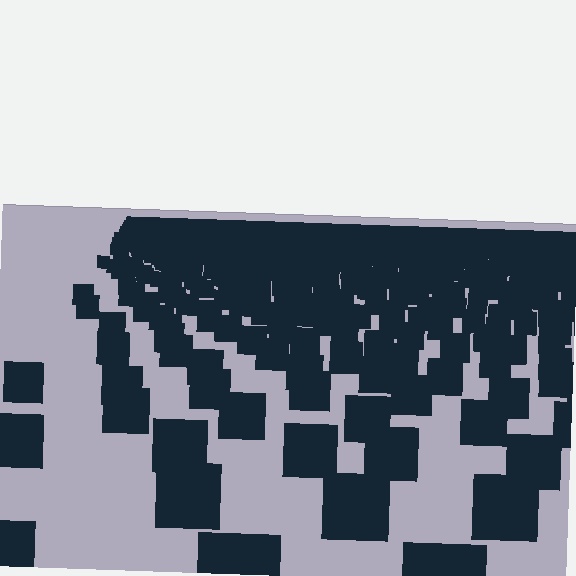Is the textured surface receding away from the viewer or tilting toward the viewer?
The surface is receding away from the viewer. Texture elements get smaller and denser toward the top.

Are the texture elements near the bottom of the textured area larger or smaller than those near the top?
Larger. Near the bottom, elements are closer to the viewer and appear at a bigger on-screen size.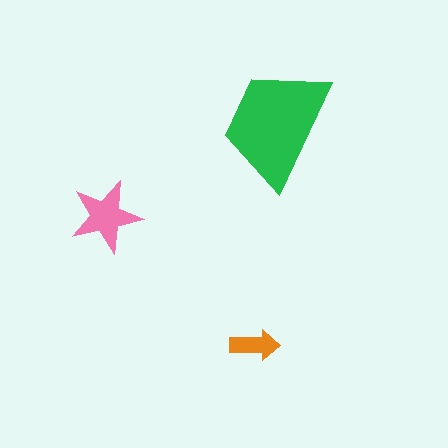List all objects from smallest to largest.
The orange arrow, the pink star, the green trapezoid.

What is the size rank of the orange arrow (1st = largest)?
3rd.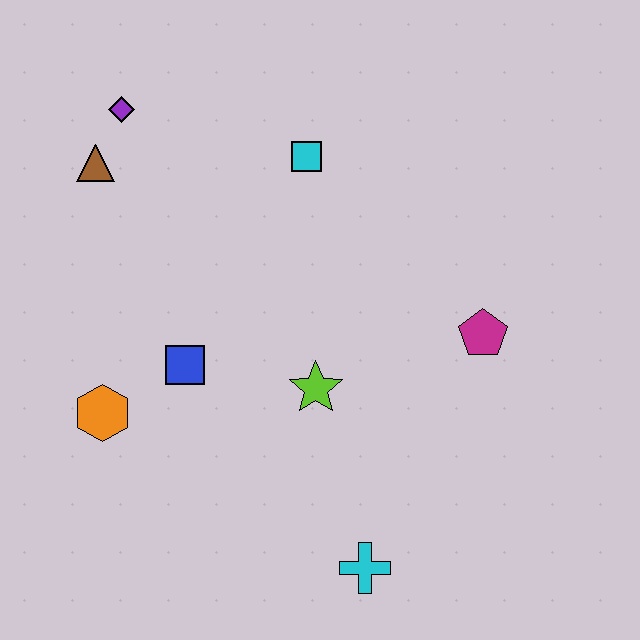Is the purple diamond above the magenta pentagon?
Yes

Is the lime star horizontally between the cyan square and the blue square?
No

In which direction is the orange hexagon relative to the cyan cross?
The orange hexagon is to the left of the cyan cross.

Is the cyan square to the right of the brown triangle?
Yes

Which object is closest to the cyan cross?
The lime star is closest to the cyan cross.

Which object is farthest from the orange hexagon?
The magenta pentagon is farthest from the orange hexagon.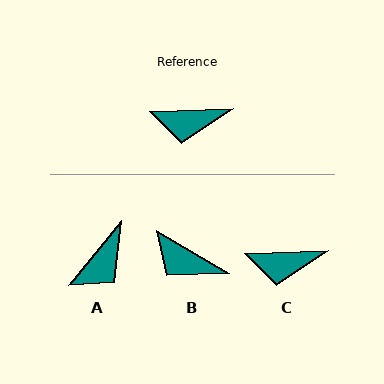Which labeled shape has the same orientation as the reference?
C.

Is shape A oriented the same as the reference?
No, it is off by about 49 degrees.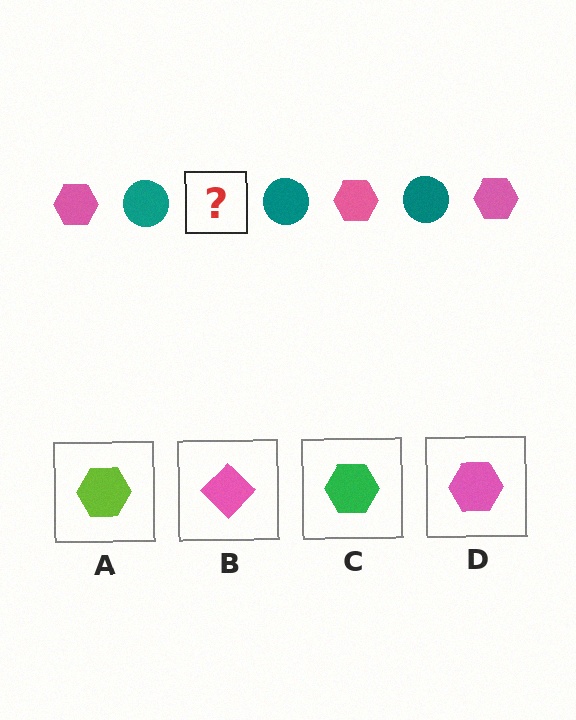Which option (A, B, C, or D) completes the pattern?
D.